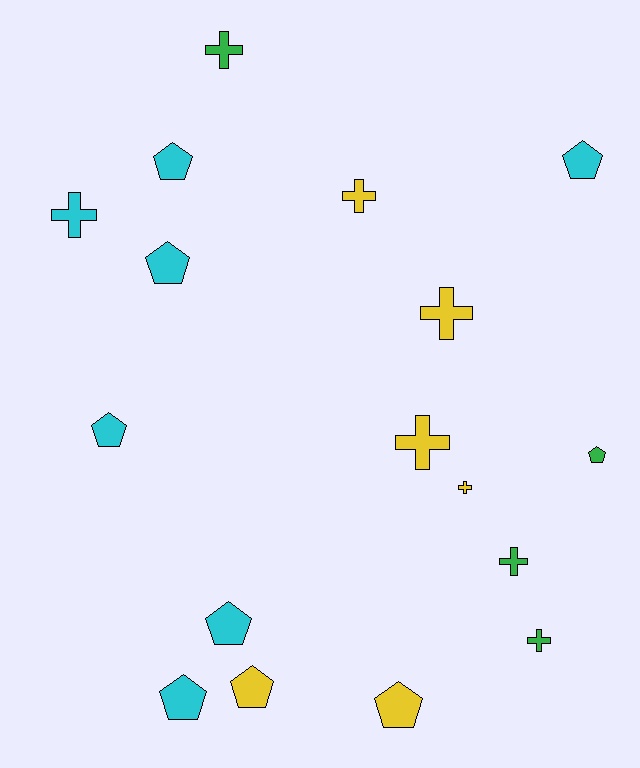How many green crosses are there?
There are 3 green crosses.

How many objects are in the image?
There are 17 objects.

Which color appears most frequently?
Cyan, with 7 objects.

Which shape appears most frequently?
Pentagon, with 9 objects.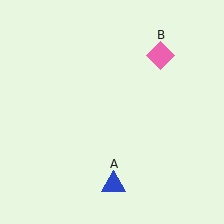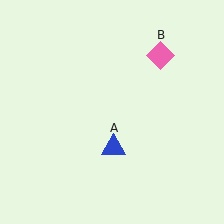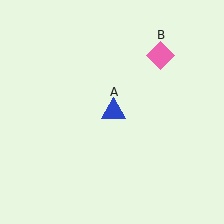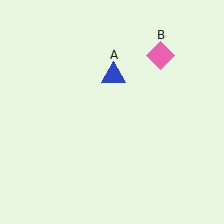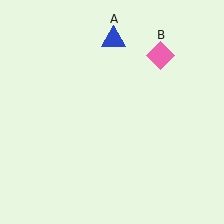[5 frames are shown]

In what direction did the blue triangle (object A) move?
The blue triangle (object A) moved up.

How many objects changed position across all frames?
1 object changed position: blue triangle (object A).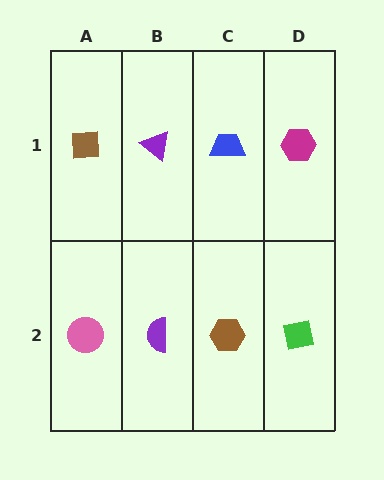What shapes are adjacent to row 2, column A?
A brown square (row 1, column A), a purple semicircle (row 2, column B).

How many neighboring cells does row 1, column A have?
2.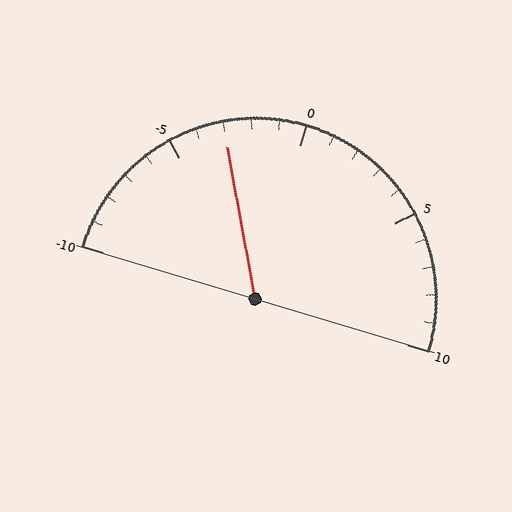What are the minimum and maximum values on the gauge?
The gauge ranges from -10 to 10.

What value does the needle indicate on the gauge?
The needle indicates approximately -3.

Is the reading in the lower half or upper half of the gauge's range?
The reading is in the lower half of the range (-10 to 10).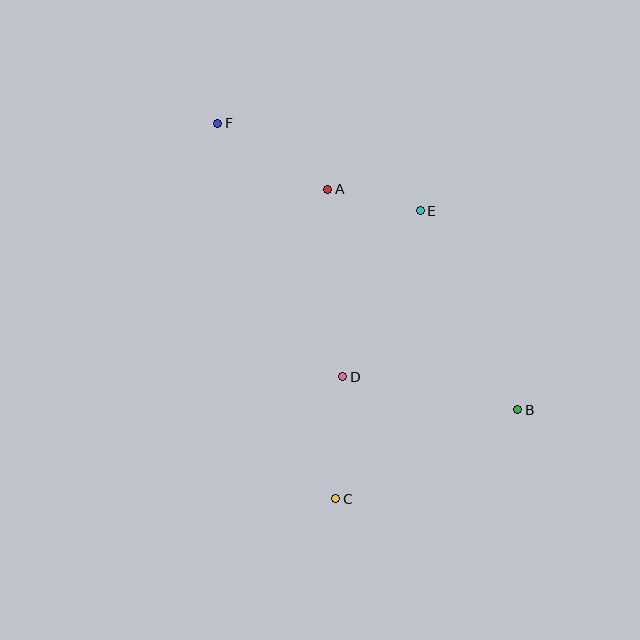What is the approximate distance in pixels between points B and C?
The distance between B and C is approximately 203 pixels.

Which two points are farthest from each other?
Points B and F are farthest from each other.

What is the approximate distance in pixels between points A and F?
The distance between A and F is approximately 128 pixels.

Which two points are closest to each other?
Points A and E are closest to each other.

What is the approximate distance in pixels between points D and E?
The distance between D and E is approximately 183 pixels.